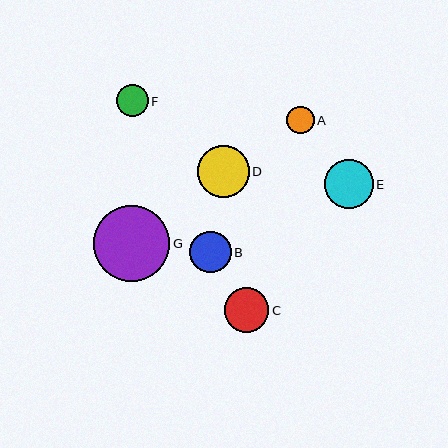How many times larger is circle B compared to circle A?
Circle B is approximately 1.5 times the size of circle A.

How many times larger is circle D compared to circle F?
Circle D is approximately 1.6 times the size of circle F.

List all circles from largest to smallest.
From largest to smallest: G, D, E, C, B, F, A.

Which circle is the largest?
Circle G is the largest with a size of approximately 77 pixels.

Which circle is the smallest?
Circle A is the smallest with a size of approximately 28 pixels.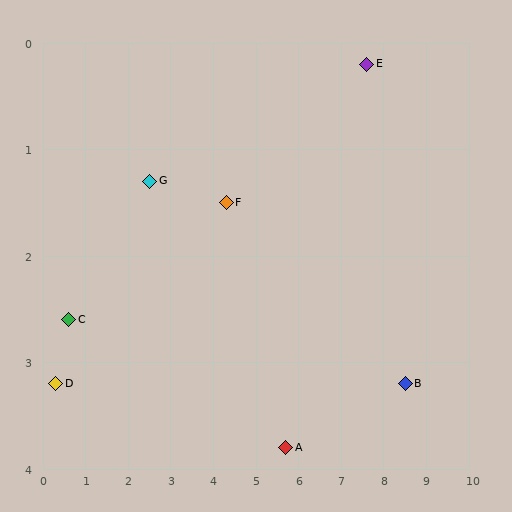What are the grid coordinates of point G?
Point G is at approximately (2.5, 1.3).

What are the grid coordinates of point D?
Point D is at approximately (0.3, 3.2).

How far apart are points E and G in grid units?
Points E and G are about 5.2 grid units apart.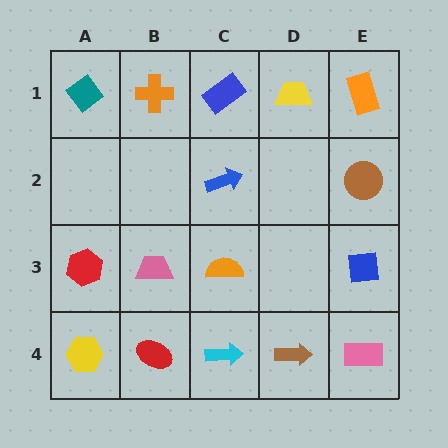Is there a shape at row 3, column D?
No, that cell is empty.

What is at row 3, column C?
An orange semicircle.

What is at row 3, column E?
A blue square.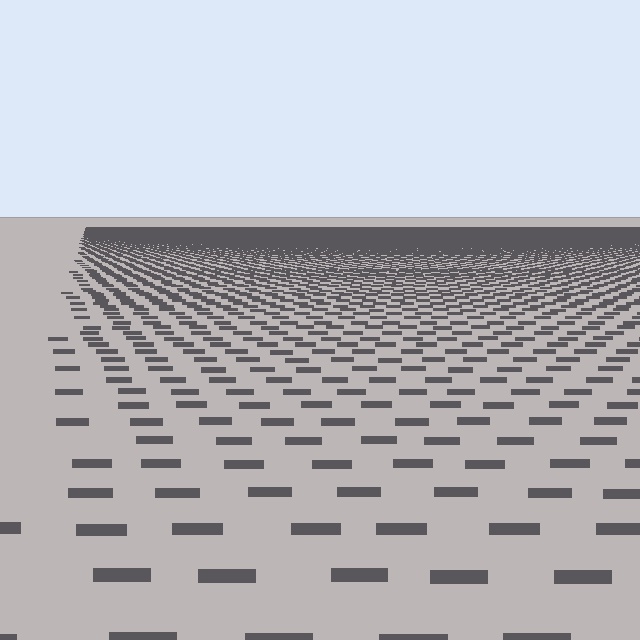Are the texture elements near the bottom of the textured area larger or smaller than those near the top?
Larger. Near the bottom, elements are closer to the viewer and appear at a bigger on-screen size.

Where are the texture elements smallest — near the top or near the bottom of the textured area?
Near the top.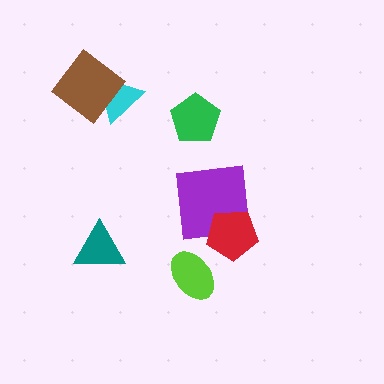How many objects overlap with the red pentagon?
1 object overlaps with the red pentagon.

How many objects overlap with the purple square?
1 object overlaps with the purple square.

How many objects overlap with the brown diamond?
1 object overlaps with the brown diamond.